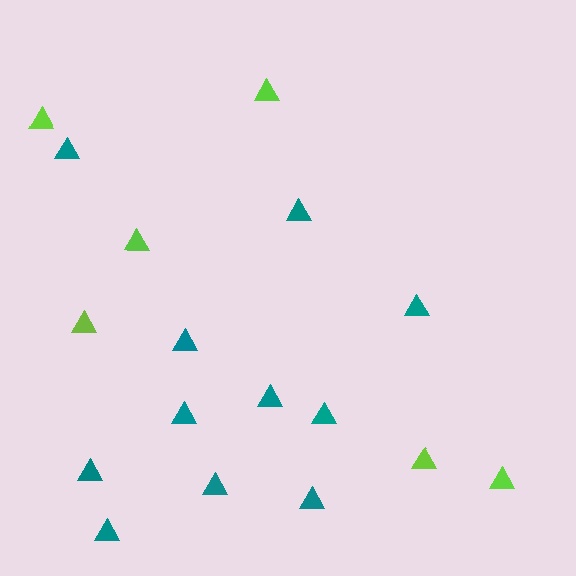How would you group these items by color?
There are 2 groups: one group of teal triangles (11) and one group of lime triangles (6).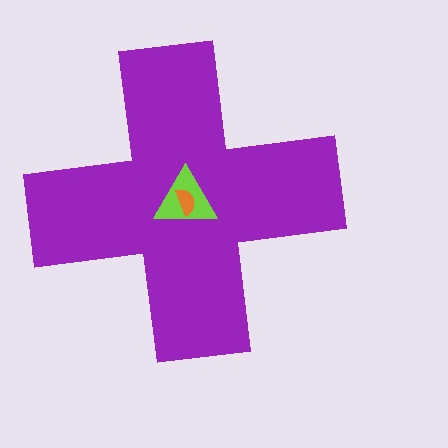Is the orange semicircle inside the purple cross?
Yes.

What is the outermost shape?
The purple cross.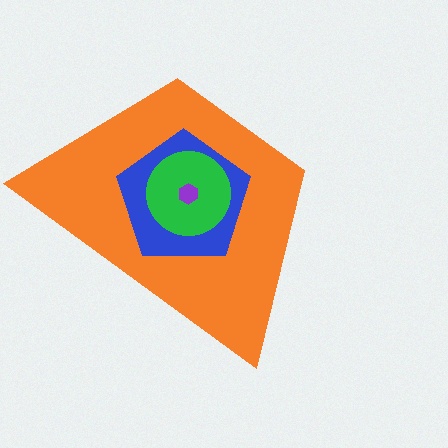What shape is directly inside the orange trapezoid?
The blue pentagon.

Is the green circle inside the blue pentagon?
Yes.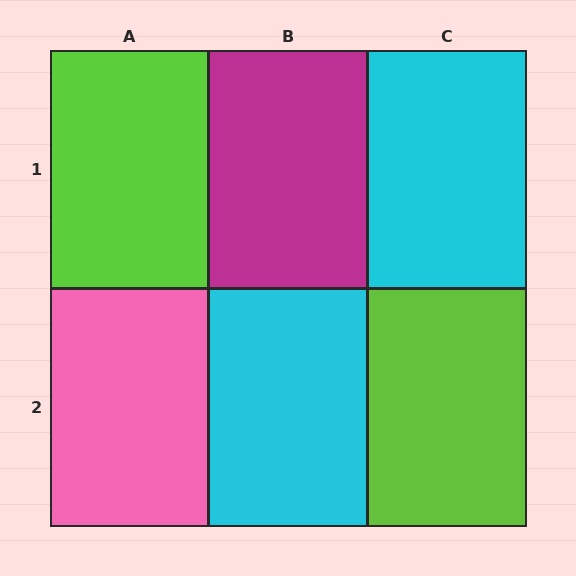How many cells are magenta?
1 cell is magenta.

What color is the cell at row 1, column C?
Cyan.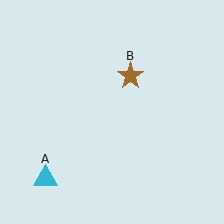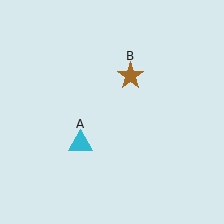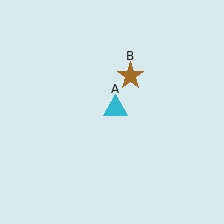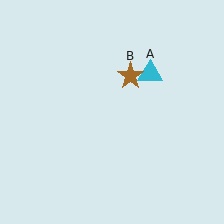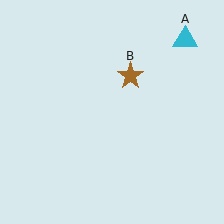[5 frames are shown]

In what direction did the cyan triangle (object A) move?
The cyan triangle (object A) moved up and to the right.